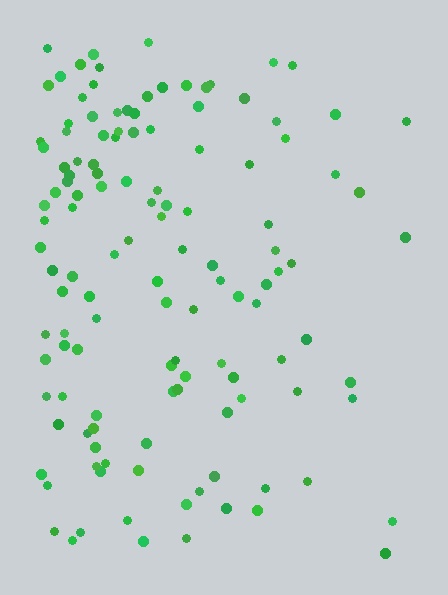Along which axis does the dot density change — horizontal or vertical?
Horizontal.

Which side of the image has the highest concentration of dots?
The left.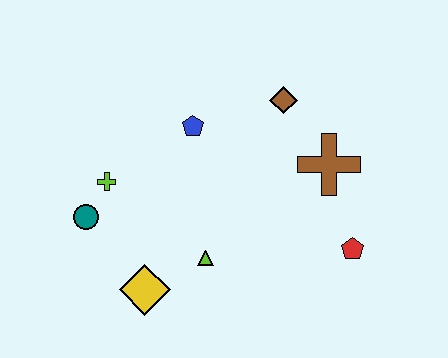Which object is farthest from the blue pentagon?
The red pentagon is farthest from the blue pentagon.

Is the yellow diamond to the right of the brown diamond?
No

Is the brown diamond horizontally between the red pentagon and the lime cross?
Yes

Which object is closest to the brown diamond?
The brown cross is closest to the brown diamond.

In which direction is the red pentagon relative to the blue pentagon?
The red pentagon is to the right of the blue pentagon.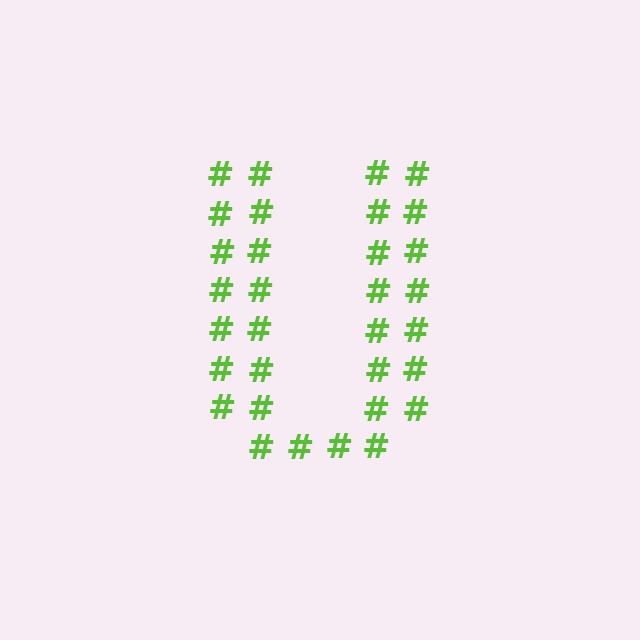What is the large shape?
The large shape is the letter U.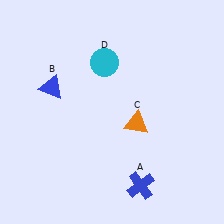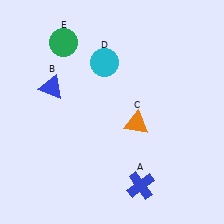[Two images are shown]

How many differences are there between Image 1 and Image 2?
There is 1 difference between the two images.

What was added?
A green circle (E) was added in Image 2.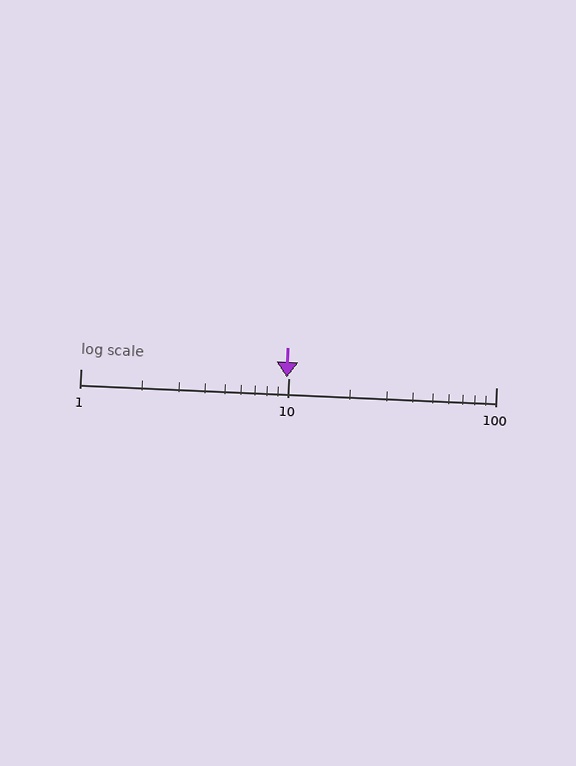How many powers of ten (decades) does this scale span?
The scale spans 2 decades, from 1 to 100.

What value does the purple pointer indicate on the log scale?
The pointer indicates approximately 9.8.